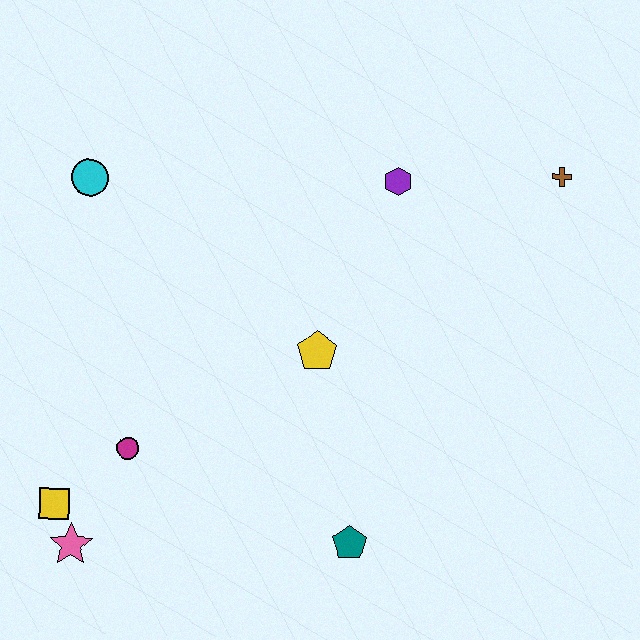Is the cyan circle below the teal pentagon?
No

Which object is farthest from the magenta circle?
The brown cross is farthest from the magenta circle.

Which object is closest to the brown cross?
The purple hexagon is closest to the brown cross.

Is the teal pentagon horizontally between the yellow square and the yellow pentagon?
No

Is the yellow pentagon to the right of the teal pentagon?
No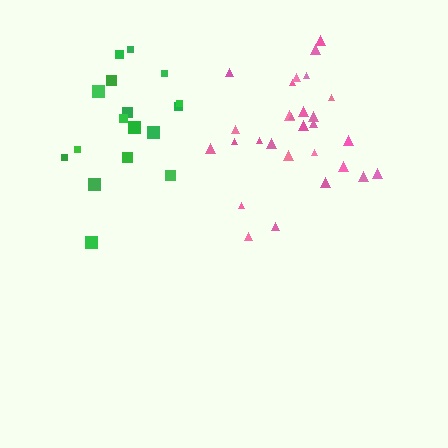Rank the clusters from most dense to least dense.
pink, green.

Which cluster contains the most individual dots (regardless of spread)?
Pink (28).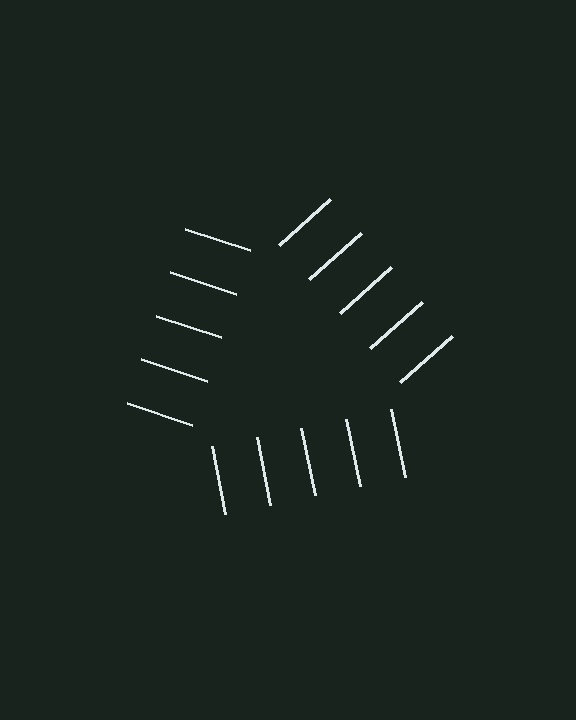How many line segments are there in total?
15 — 5 along each of the 3 edges.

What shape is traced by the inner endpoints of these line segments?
An illusory triangle — the line segments terminate on its edges but no continuous stroke is drawn.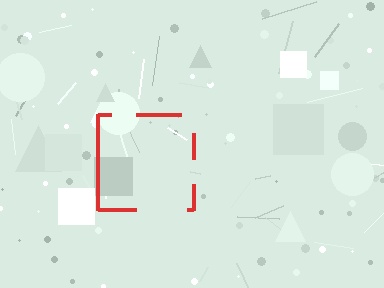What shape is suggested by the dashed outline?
The dashed outline suggests a square.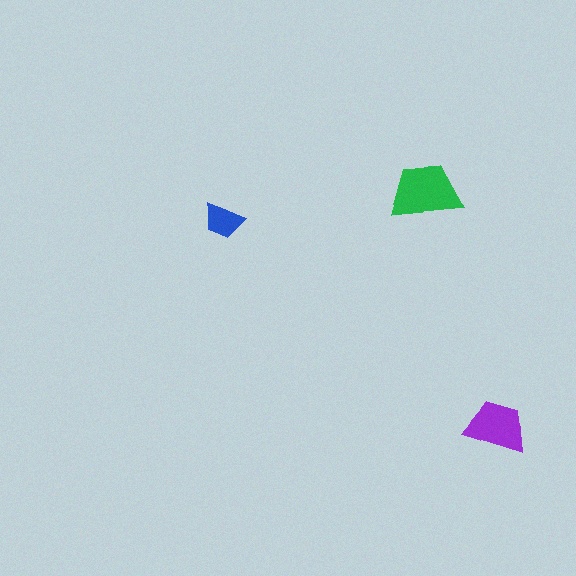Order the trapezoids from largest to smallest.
the green one, the purple one, the blue one.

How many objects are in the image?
There are 3 objects in the image.